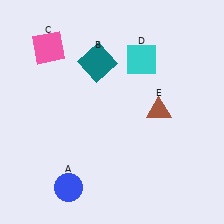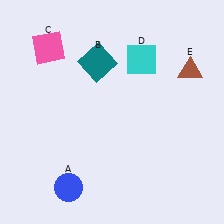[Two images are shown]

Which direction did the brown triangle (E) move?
The brown triangle (E) moved up.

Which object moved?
The brown triangle (E) moved up.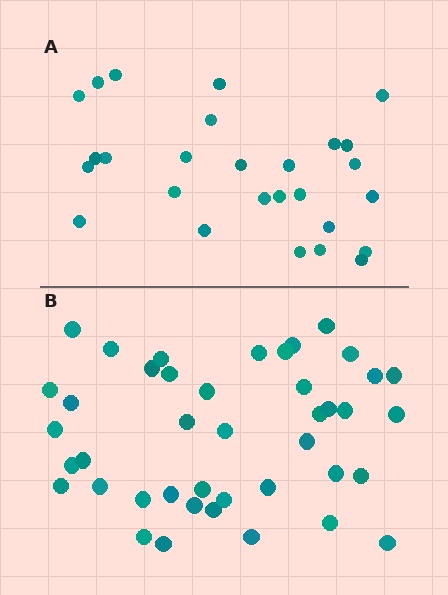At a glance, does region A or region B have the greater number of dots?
Region B (the bottom region) has more dots.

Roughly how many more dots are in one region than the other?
Region B has approximately 15 more dots than region A.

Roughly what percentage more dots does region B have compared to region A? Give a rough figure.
About 55% more.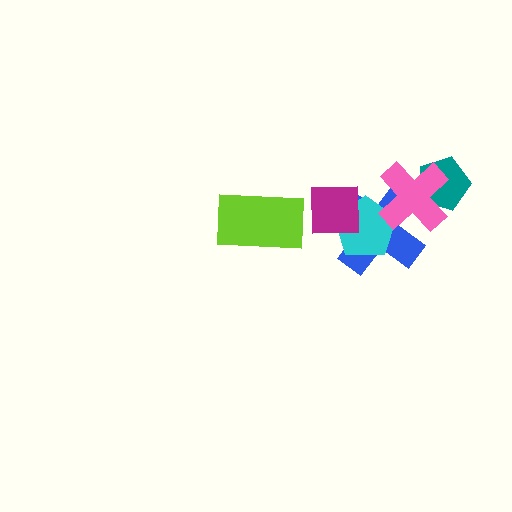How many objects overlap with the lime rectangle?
0 objects overlap with the lime rectangle.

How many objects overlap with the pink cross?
3 objects overlap with the pink cross.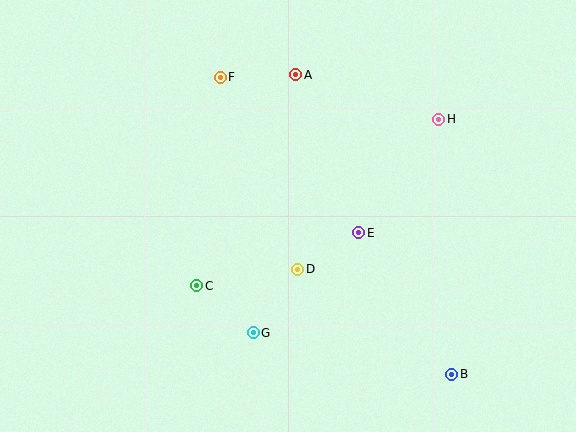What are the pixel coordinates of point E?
Point E is at (359, 233).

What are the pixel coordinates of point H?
Point H is at (439, 119).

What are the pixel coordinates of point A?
Point A is at (296, 75).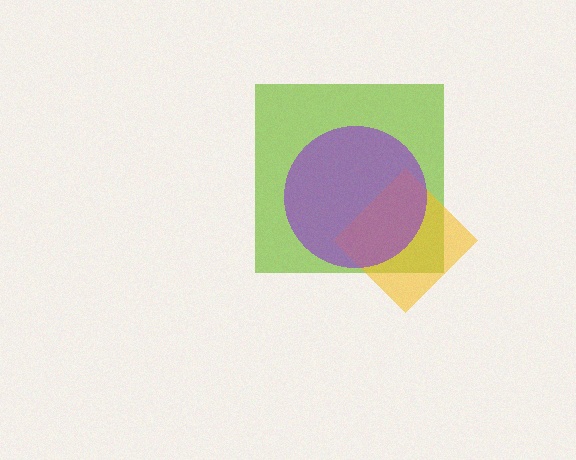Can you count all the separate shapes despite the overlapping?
Yes, there are 3 separate shapes.